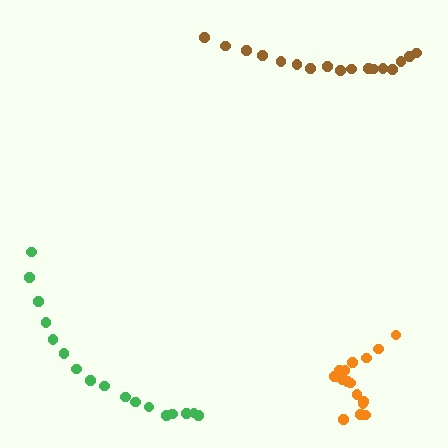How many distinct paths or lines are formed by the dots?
There are 3 distinct paths.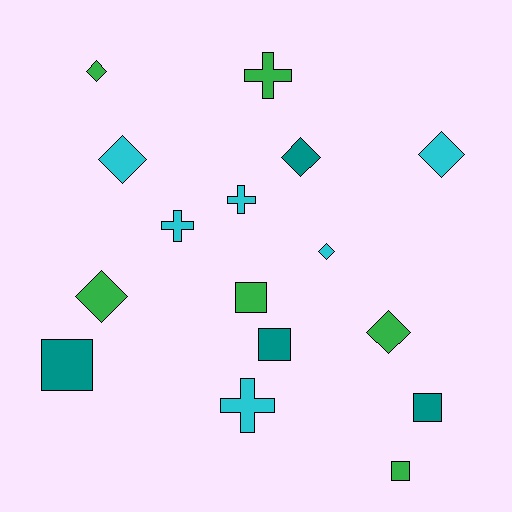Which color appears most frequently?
Cyan, with 6 objects.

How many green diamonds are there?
There are 3 green diamonds.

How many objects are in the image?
There are 16 objects.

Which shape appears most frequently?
Diamond, with 7 objects.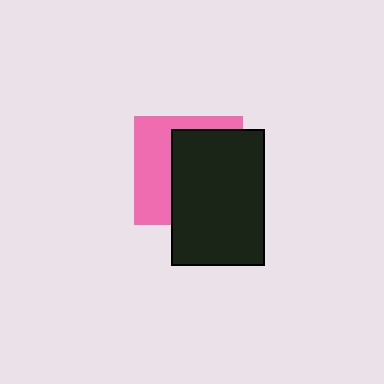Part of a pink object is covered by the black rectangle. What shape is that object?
It is a square.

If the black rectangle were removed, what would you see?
You would see the complete pink square.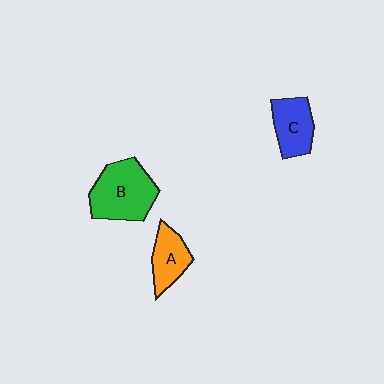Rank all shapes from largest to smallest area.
From largest to smallest: B (green), C (blue), A (orange).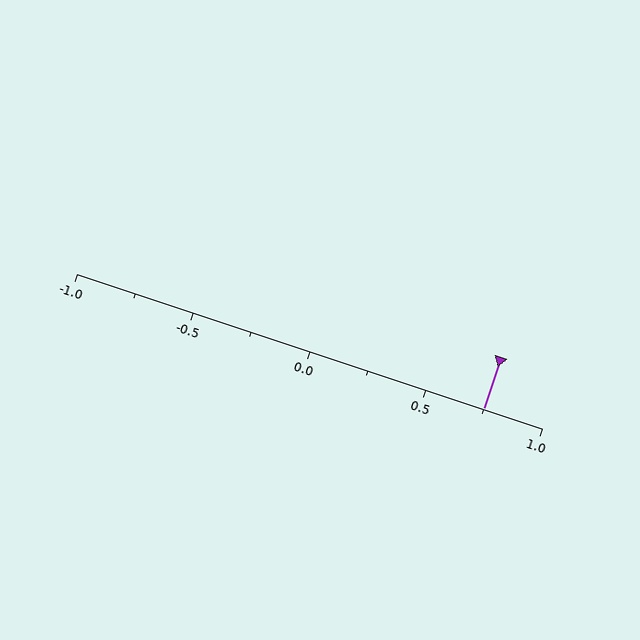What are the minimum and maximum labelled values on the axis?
The axis runs from -1.0 to 1.0.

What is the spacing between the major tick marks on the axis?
The major ticks are spaced 0.5 apart.